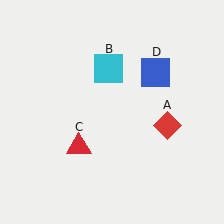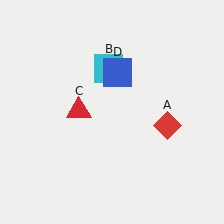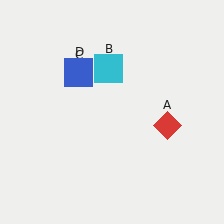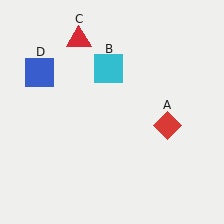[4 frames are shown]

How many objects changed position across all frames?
2 objects changed position: red triangle (object C), blue square (object D).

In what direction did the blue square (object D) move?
The blue square (object D) moved left.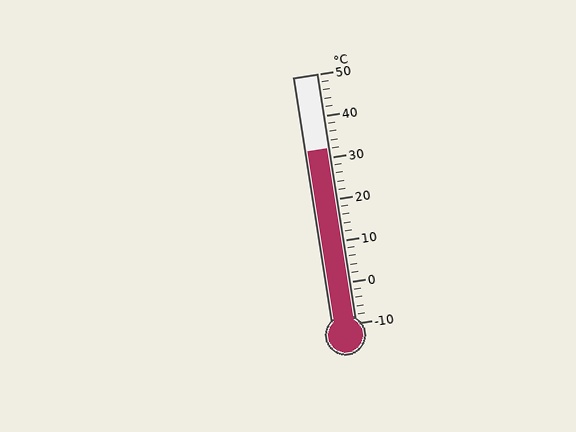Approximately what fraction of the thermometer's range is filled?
The thermometer is filled to approximately 70% of its range.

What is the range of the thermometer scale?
The thermometer scale ranges from -10°C to 50°C.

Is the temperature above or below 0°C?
The temperature is above 0°C.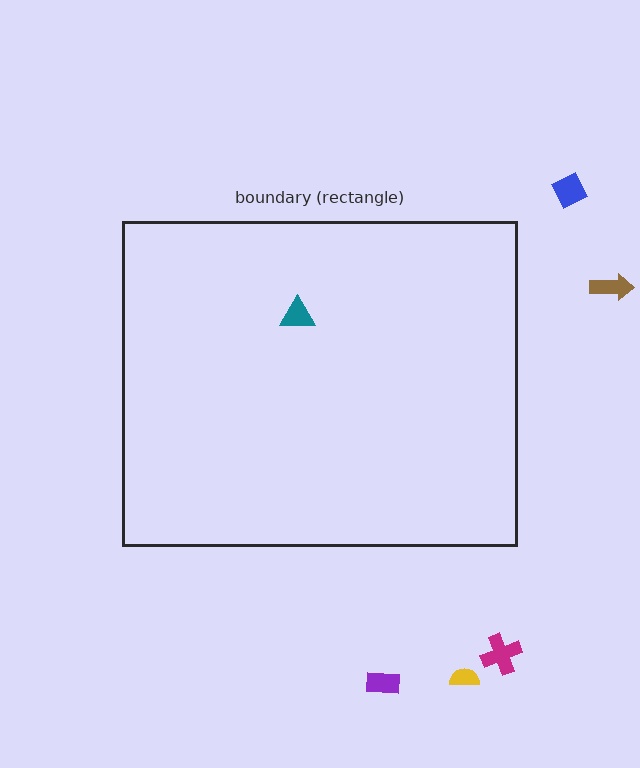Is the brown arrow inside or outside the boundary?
Outside.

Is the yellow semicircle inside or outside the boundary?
Outside.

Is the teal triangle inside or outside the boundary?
Inside.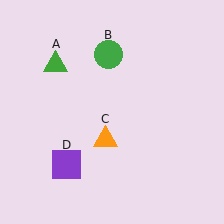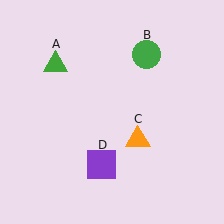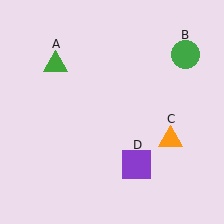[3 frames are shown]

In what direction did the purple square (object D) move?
The purple square (object D) moved right.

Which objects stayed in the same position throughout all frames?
Green triangle (object A) remained stationary.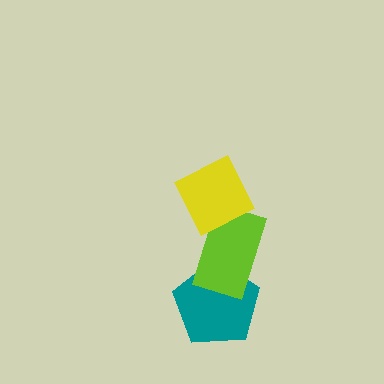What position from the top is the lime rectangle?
The lime rectangle is 2nd from the top.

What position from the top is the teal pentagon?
The teal pentagon is 3rd from the top.